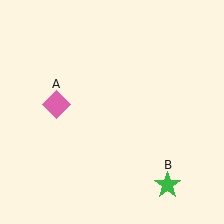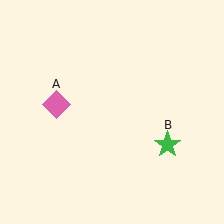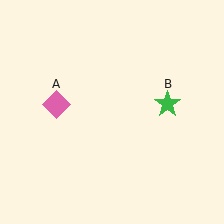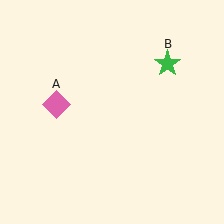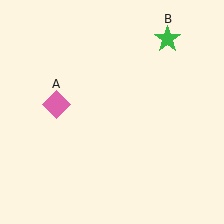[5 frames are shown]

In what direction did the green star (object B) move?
The green star (object B) moved up.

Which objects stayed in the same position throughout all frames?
Pink diamond (object A) remained stationary.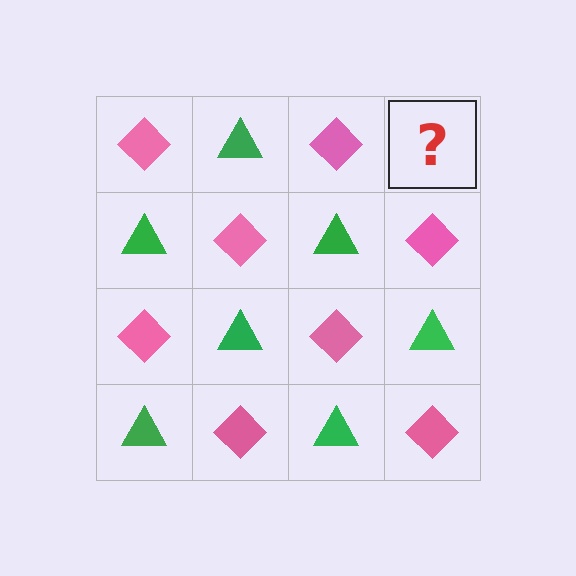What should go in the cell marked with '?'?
The missing cell should contain a green triangle.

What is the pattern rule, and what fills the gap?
The rule is that it alternates pink diamond and green triangle in a checkerboard pattern. The gap should be filled with a green triangle.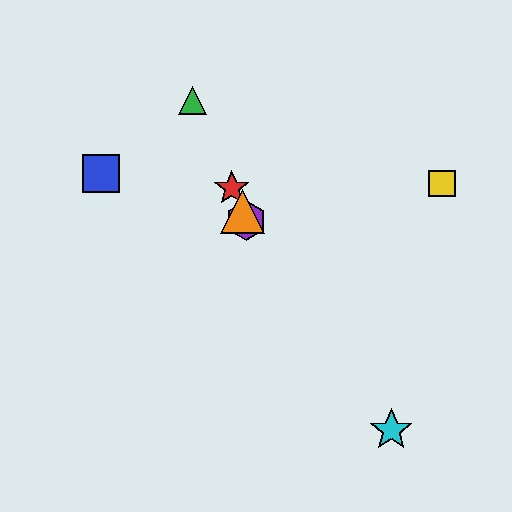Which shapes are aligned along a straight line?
The red star, the green triangle, the purple hexagon, the orange triangle are aligned along a straight line.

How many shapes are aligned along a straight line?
4 shapes (the red star, the green triangle, the purple hexagon, the orange triangle) are aligned along a straight line.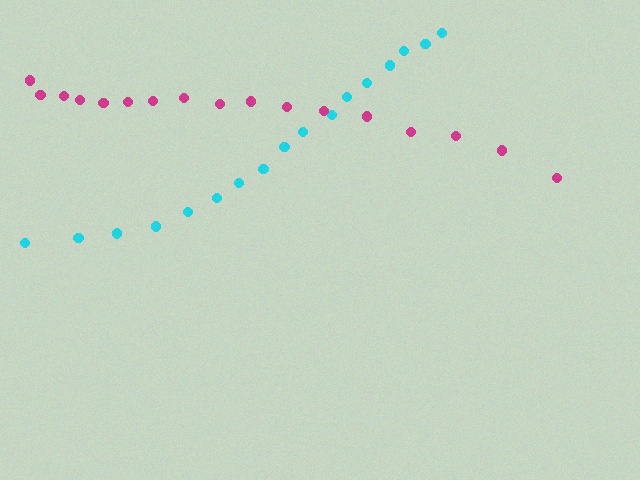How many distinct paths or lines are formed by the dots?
There are 2 distinct paths.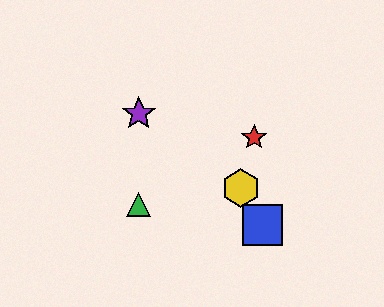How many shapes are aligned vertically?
2 shapes (the green triangle, the purple star) are aligned vertically.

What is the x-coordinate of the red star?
The red star is at x≈254.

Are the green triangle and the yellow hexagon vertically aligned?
No, the green triangle is at x≈139 and the yellow hexagon is at x≈241.